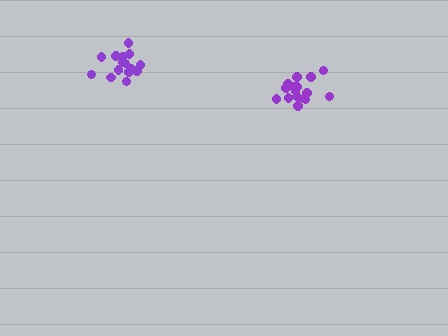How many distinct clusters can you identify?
There are 2 distinct clusters.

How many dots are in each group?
Group 1: 16 dots, Group 2: 17 dots (33 total).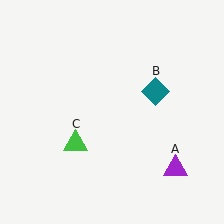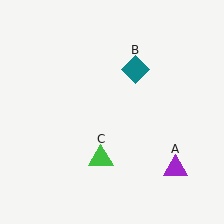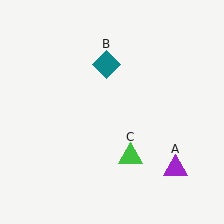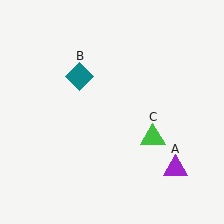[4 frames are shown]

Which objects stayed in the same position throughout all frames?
Purple triangle (object A) remained stationary.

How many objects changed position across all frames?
2 objects changed position: teal diamond (object B), green triangle (object C).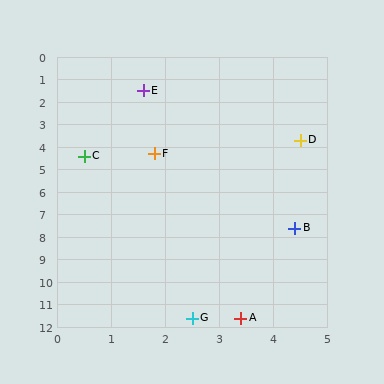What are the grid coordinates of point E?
Point E is at approximately (1.6, 1.5).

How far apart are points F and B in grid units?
Points F and B are about 4.2 grid units apart.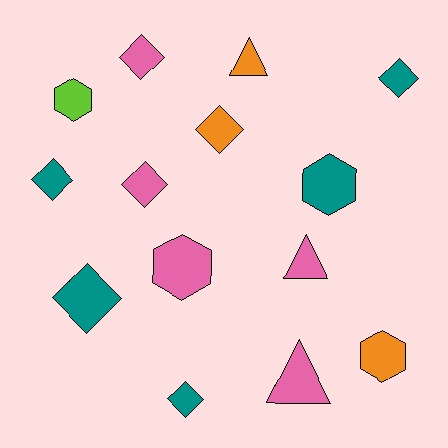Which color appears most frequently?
Teal, with 5 objects.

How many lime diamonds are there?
There are no lime diamonds.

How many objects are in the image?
There are 14 objects.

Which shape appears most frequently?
Diamond, with 7 objects.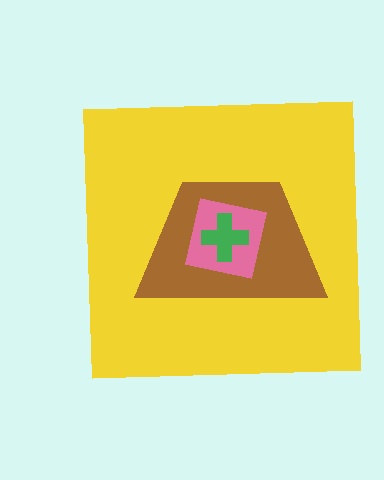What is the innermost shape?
The green cross.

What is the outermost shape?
The yellow square.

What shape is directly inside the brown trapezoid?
The pink square.